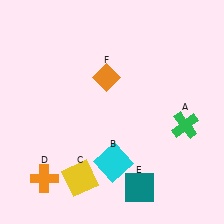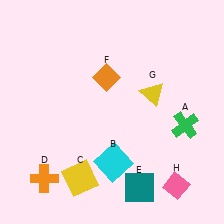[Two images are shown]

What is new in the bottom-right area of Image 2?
A pink diamond (H) was added in the bottom-right area of Image 2.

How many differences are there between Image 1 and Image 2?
There are 2 differences between the two images.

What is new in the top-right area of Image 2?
A yellow triangle (G) was added in the top-right area of Image 2.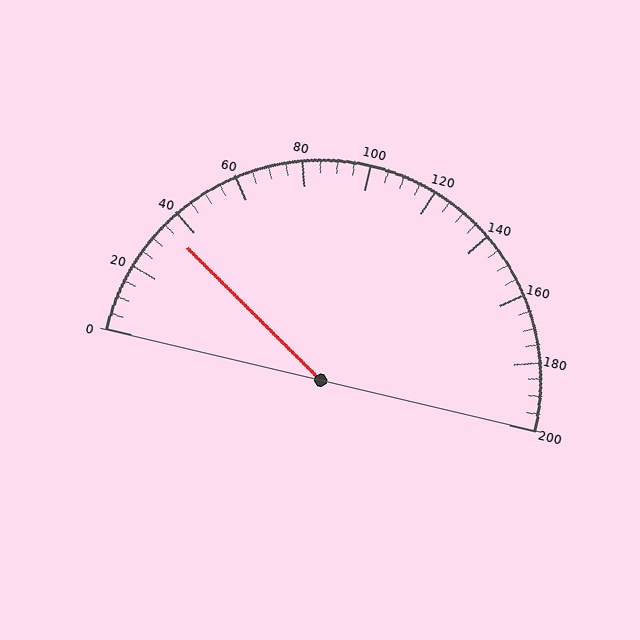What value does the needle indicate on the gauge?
The needle indicates approximately 35.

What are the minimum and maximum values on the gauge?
The gauge ranges from 0 to 200.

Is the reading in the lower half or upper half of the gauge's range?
The reading is in the lower half of the range (0 to 200).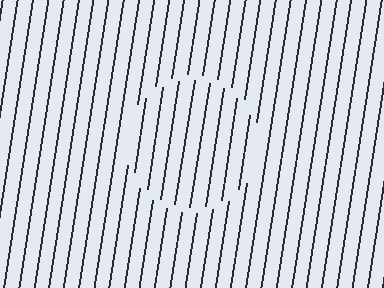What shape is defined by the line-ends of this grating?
An illusory circle. The interior of the shape contains the same grating, shifted by half a period — the contour is defined by the phase discontinuity where line-ends from the inner and outer gratings abut.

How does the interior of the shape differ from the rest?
The interior of the shape contains the same grating, shifted by half a period — the contour is defined by the phase discontinuity where line-ends from the inner and outer gratings abut.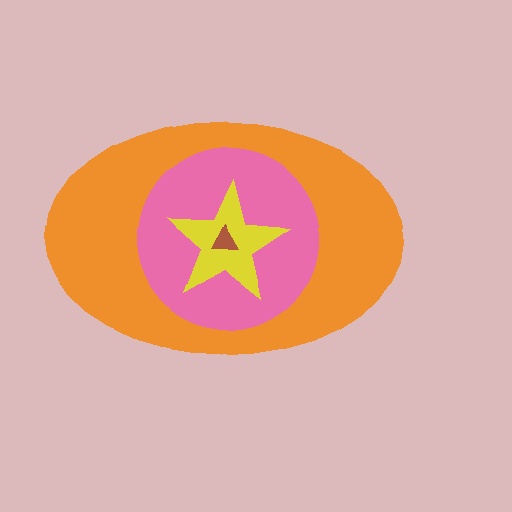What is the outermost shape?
The orange ellipse.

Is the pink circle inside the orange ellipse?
Yes.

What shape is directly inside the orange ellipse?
The pink circle.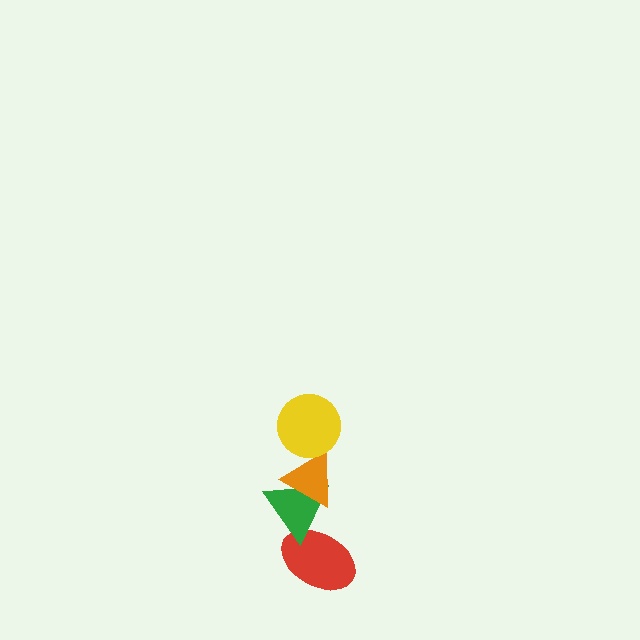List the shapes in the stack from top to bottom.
From top to bottom: the yellow circle, the orange triangle, the green triangle, the red ellipse.